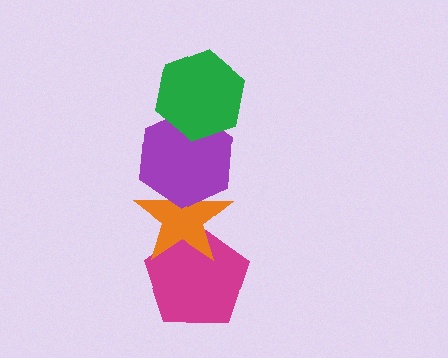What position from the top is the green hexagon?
The green hexagon is 1st from the top.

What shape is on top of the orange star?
The purple hexagon is on top of the orange star.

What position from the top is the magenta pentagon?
The magenta pentagon is 4th from the top.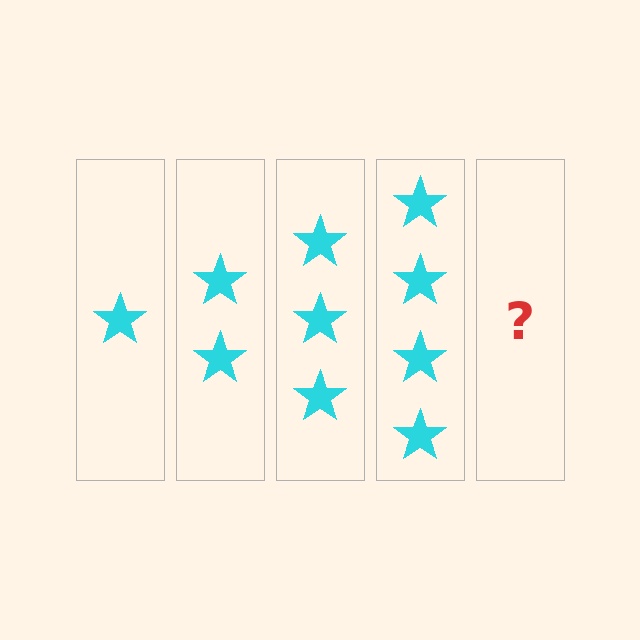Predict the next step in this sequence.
The next step is 5 stars.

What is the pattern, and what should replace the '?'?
The pattern is that each step adds one more star. The '?' should be 5 stars.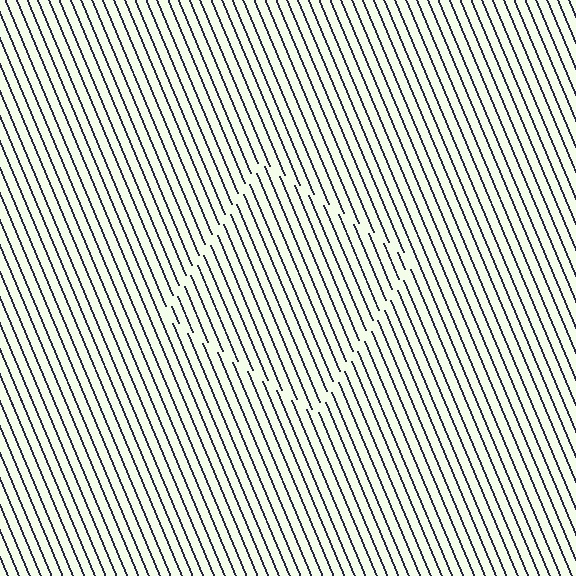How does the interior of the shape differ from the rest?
The interior of the shape contains the same grating, shifted by half a period — the contour is defined by the phase discontinuity where line-ends from the inner and outer gratings abut.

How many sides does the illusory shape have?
4 sides — the line-ends trace a square.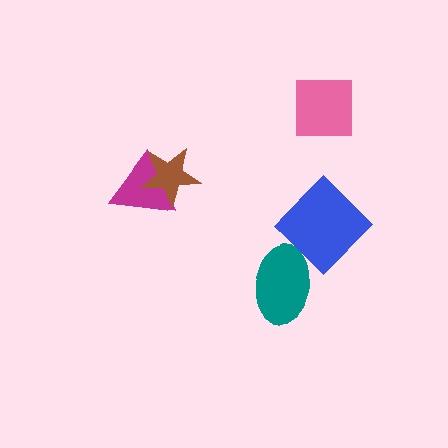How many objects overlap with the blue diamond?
1 object overlaps with the blue diamond.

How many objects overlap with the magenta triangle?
1 object overlaps with the magenta triangle.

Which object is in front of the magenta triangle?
The brown star is in front of the magenta triangle.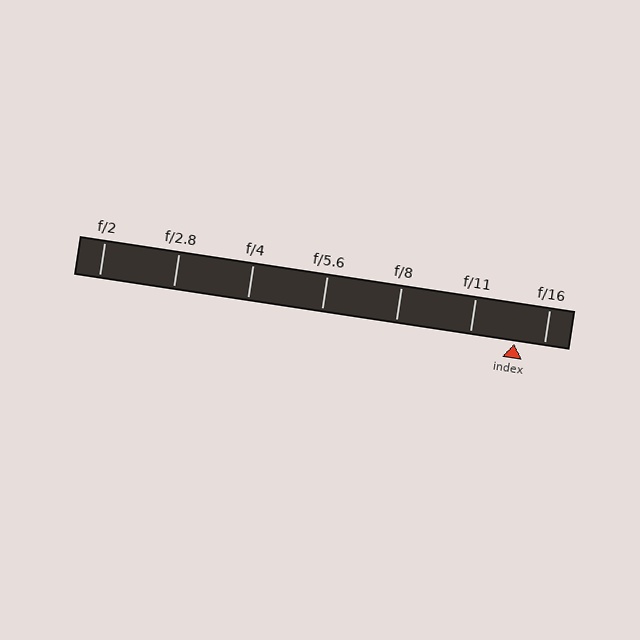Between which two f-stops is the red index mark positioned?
The index mark is between f/11 and f/16.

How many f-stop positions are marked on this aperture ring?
There are 7 f-stop positions marked.